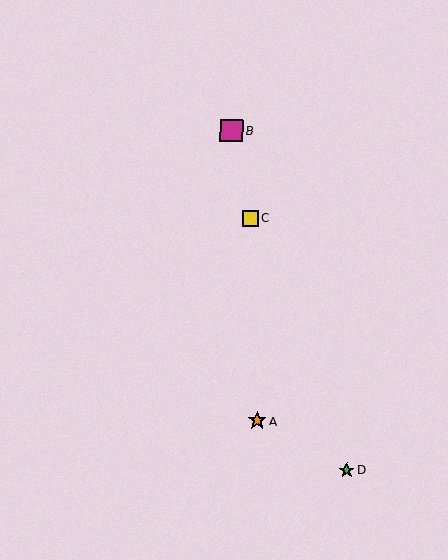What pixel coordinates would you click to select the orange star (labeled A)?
Click at (257, 421) to select the orange star A.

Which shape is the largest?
The magenta square (labeled B) is the largest.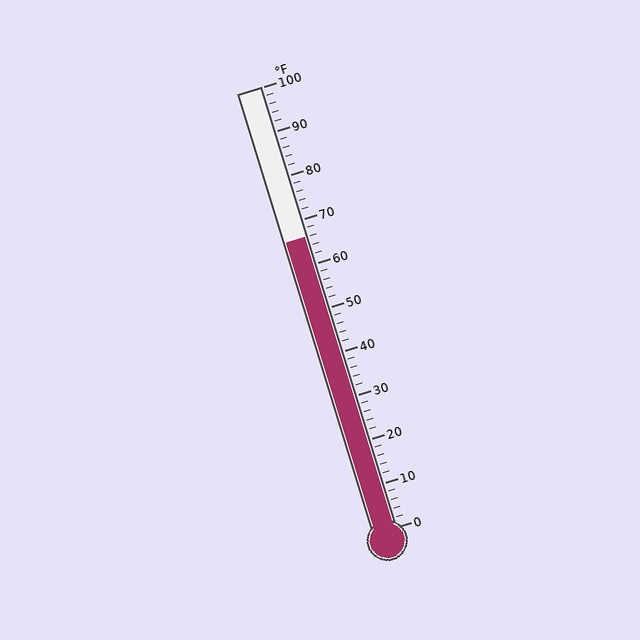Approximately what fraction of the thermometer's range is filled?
The thermometer is filled to approximately 65% of its range.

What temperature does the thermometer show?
The thermometer shows approximately 66°F.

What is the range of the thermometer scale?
The thermometer scale ranges from 0°F to 100°F.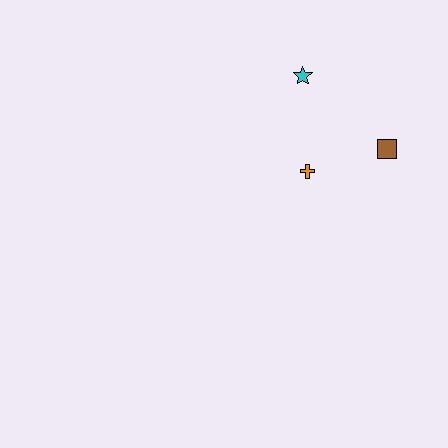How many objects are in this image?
There are 3 objects.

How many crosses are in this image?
There is 1 cross.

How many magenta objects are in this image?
There are no magenta objects.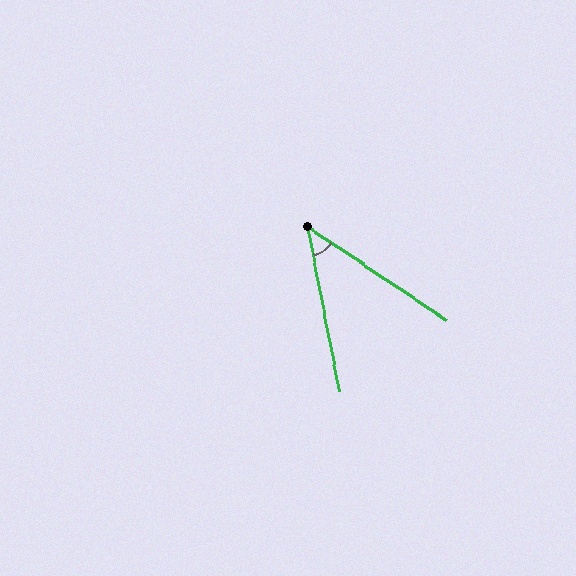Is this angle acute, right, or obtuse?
It is acute.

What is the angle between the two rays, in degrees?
Approximately 45 degrees.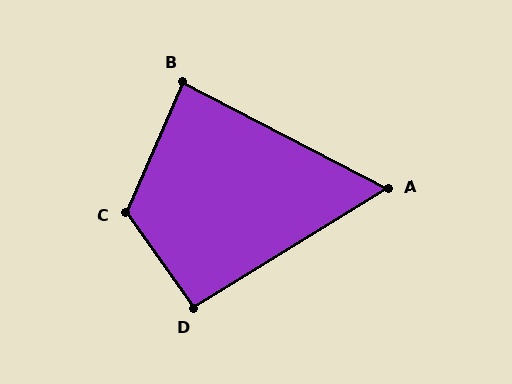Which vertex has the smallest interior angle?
A, at approximately 59 degrees.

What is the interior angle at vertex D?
Approximately 94 degrees (approximately right).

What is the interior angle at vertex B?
Approximately 86 degrees (approximately right).